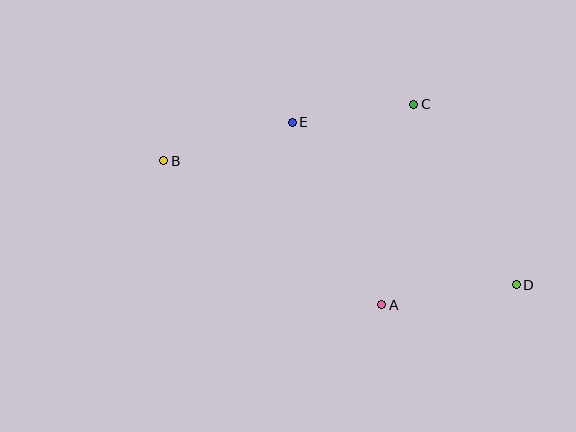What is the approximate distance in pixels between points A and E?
The distance between A and E is approximately 203 pixels.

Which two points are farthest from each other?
Points B and D are farthest from each other.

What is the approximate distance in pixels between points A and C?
The distance between A and C is approximately 203 pixels.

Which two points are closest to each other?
Points C and E are closest to each other.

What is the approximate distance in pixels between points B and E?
The distance between B and E is approximately 134 pixels.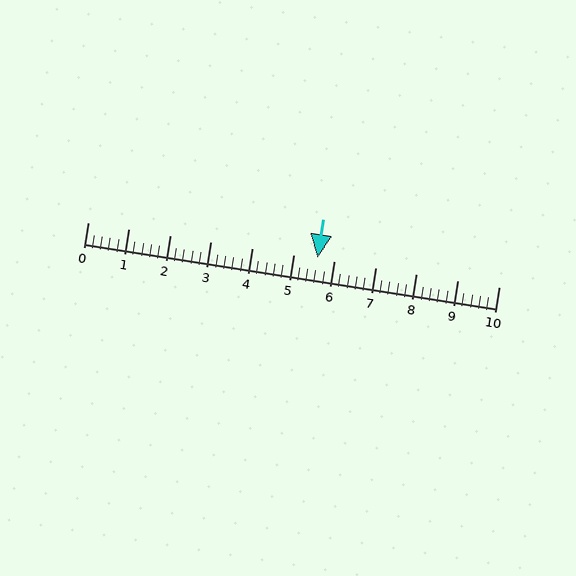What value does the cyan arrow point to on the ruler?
The cyan arrow points to approximately 5.6.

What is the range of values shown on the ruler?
The ruler shows values from 0 to 10.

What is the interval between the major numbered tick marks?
The major tick marks are spaced 1 units apart.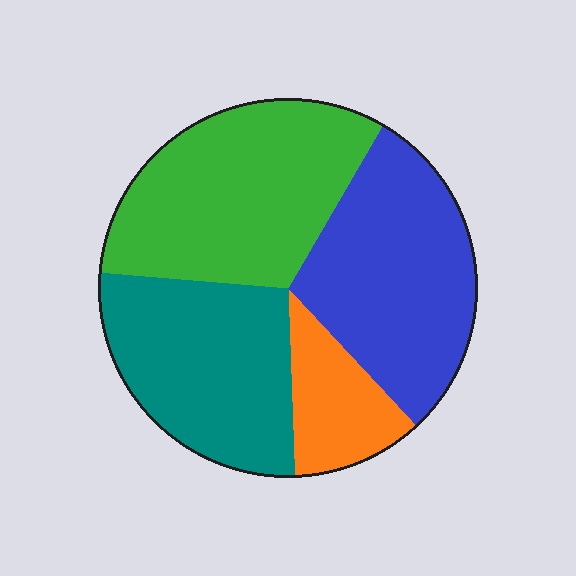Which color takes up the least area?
Orange, at roughly 10%.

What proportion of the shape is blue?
Blue covers around 30% of the shape.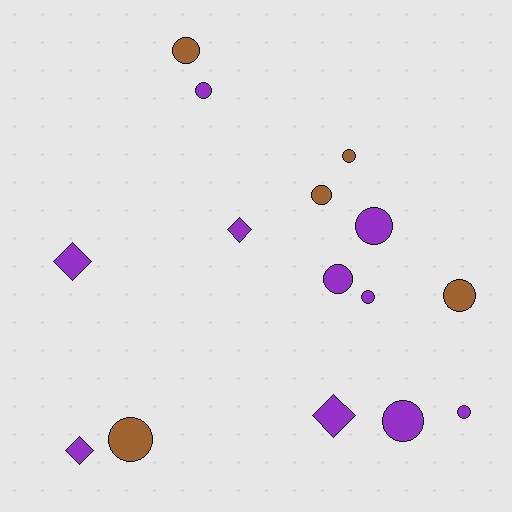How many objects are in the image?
There are 15 objects.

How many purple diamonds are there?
There are 4 purple diamonds.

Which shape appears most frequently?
Circle, with 11 objects.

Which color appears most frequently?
Purple, with 10 objects.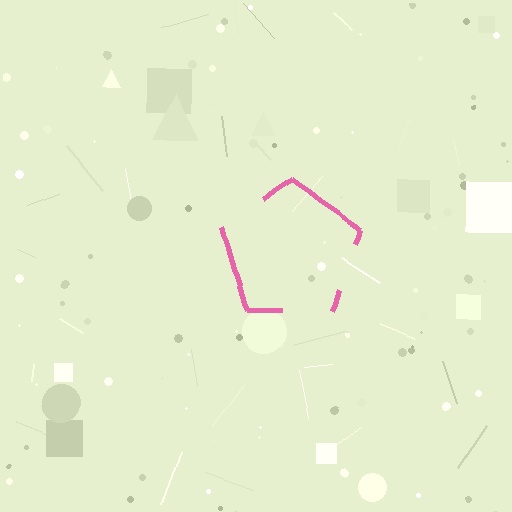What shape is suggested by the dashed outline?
The dashed outline suggests a pentagon.